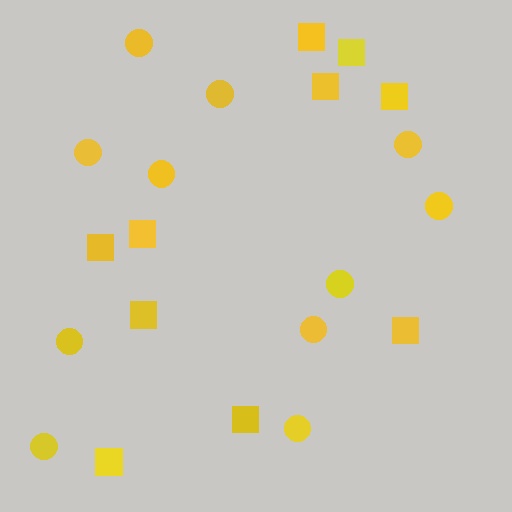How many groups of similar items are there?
There are 2 groups: one group of squares (10) and one group of circles (11).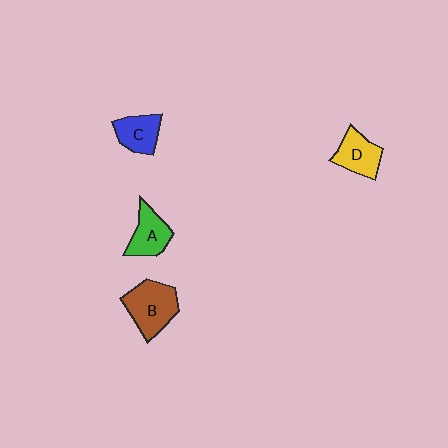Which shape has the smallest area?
Shape C (blue).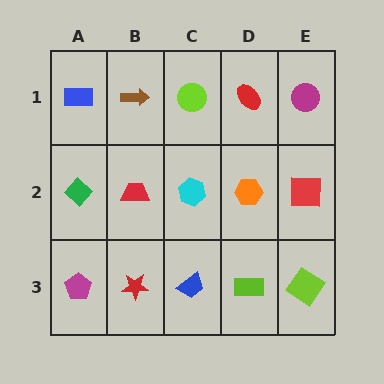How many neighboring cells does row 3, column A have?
2.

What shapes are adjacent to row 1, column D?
An orange hexagon (row 2, column D), a lime circle (row 1, column C), a magenta circle (row 1, column E).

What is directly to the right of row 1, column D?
A magenta circle.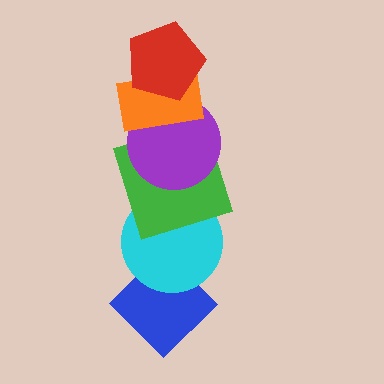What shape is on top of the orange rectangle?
The red pentagon is on top of the orange rectangle.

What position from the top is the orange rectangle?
The orange rectangle is 2nd from the top.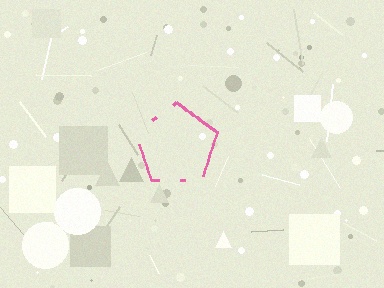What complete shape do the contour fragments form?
The contour fragments form a pentagon.